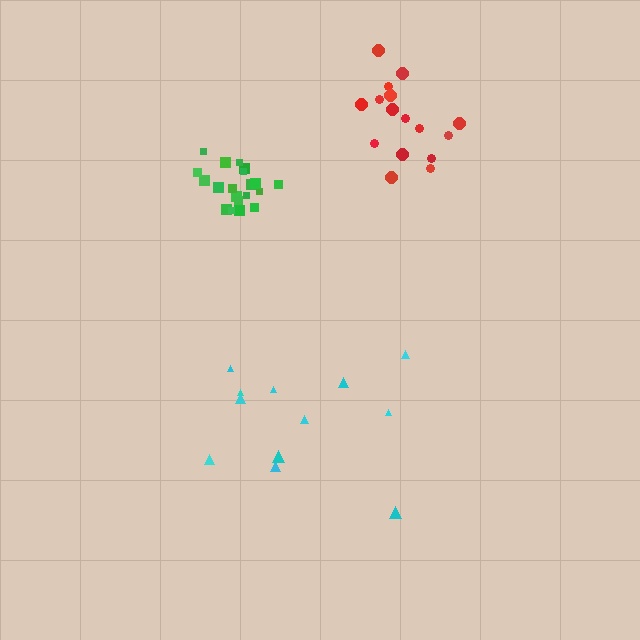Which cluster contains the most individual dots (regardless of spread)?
Green (20).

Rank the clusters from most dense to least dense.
green, red, cyan.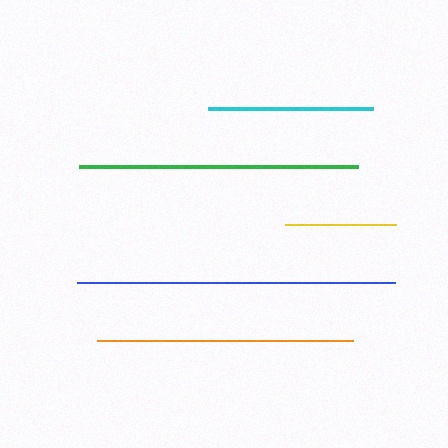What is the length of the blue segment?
The blue segment is approximately 317 pixels long.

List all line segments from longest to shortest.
From longest to shortest: blue, green, orange, cyan, yellow.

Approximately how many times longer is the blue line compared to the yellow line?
The blue line is approximately 2.8 times the length of the yellow line.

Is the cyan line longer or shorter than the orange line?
The orange line is longer than the cyan line.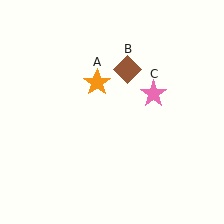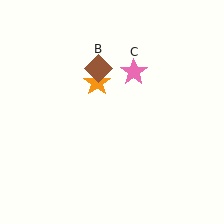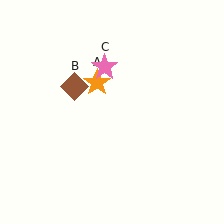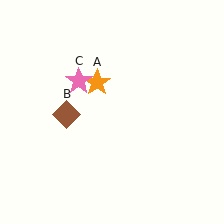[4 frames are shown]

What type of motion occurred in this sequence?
The brown diamond (object B), pink star (object C) rotated counterclockwise around the center of the scene.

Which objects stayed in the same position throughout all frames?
Orange star (object A) remained stationary.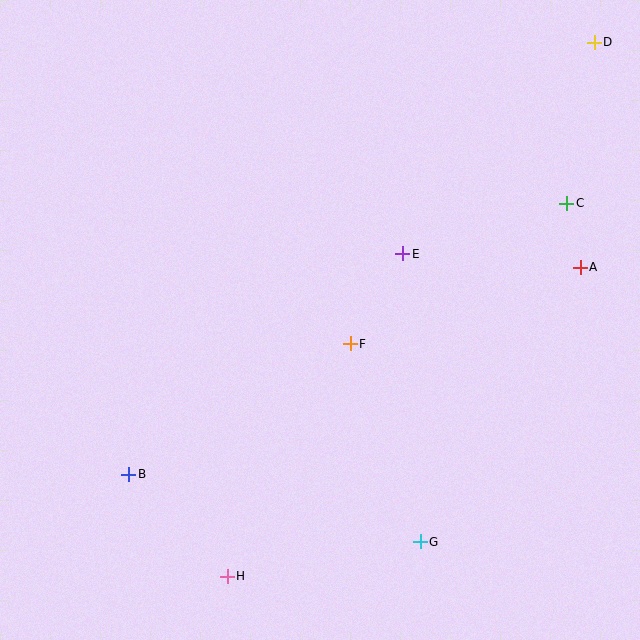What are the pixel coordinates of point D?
Point D is at (594, 42).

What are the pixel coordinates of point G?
Point G is at (420, 542).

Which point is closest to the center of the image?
Point F at (350, 344) is closest to the center.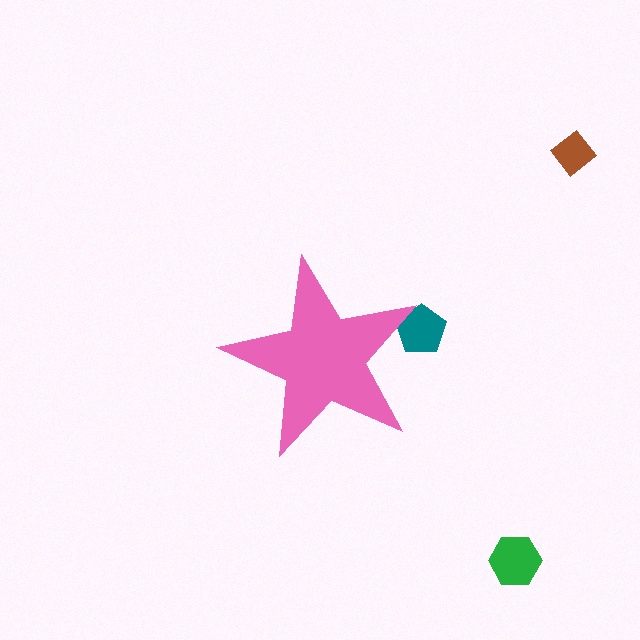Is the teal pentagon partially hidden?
Yes, the teal pentagon is partially hidden behind the pink star.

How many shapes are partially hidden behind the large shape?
1 shape is partially hidden.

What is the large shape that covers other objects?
A pink star.